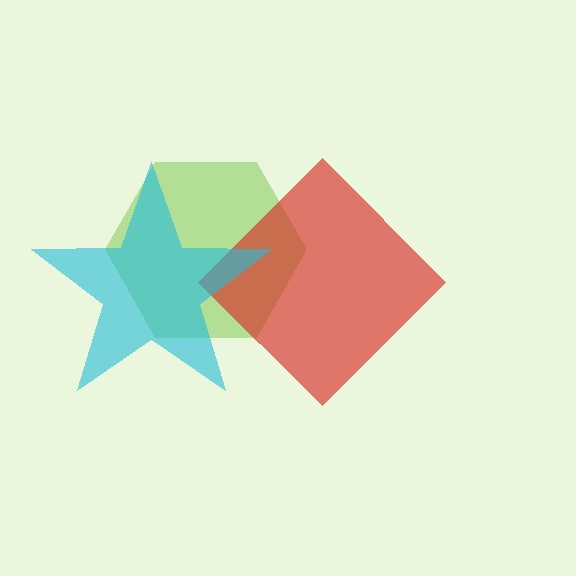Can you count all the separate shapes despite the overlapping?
Yes, there are 3 separate shapes.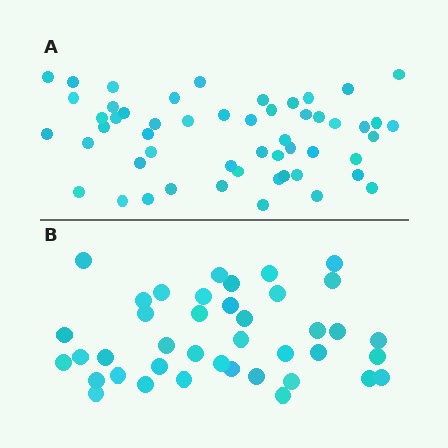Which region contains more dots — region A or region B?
Region A (the top region) has more dots.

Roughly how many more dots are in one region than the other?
Region A has approximately 15 more dots than region B.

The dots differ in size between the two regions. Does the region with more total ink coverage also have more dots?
No. Region B has more total ink coverage because its dots are larger, but region A actually contains more individual dots. Total area can be misleading — the number of items is what matters here.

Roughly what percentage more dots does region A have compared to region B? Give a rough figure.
About 30% more.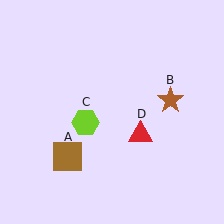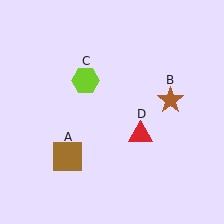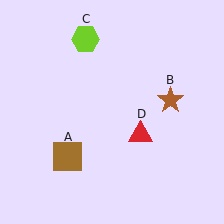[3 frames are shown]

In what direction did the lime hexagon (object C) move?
The lime hexagon (object C) moved up.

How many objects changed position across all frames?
1 object changed position: lime hexagon (object C).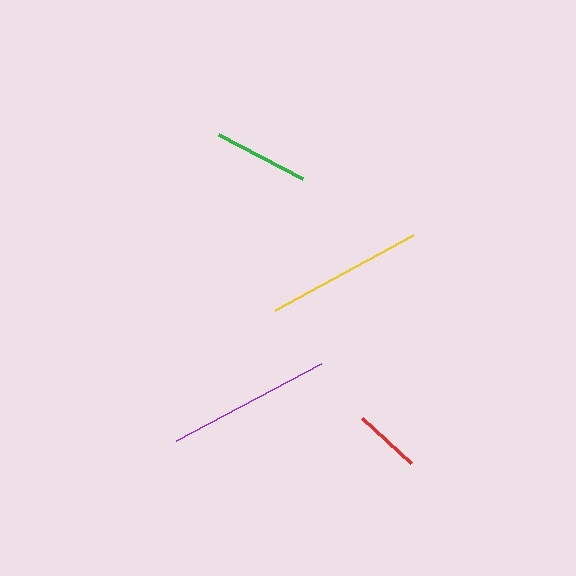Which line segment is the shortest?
The red line is the shortest at approximately 67 pixels.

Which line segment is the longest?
The purple line is the longest at approximately 164 pixels.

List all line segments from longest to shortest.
From longest to shortest: purple, yellow, green, red.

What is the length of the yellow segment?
The yellow segment is approximately 157 pixels long.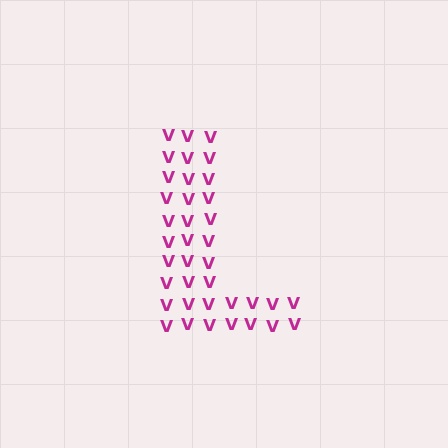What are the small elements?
The small elements are letter V's.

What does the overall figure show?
The overall figure shows the letter L.